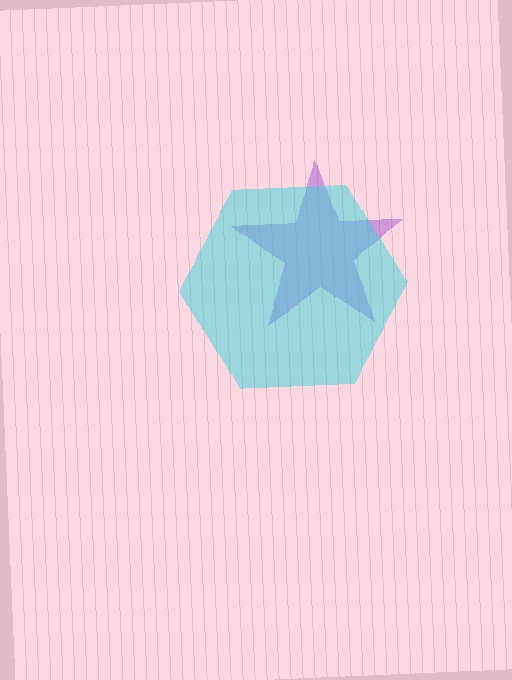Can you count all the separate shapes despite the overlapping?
Yes, there are 2 separate shapes.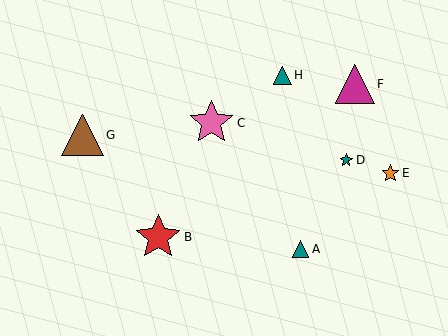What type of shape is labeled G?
Shape G is a brown triangle.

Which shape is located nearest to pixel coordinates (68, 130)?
The brown triangle (labeled G) at (82, 135) is nearest to that location.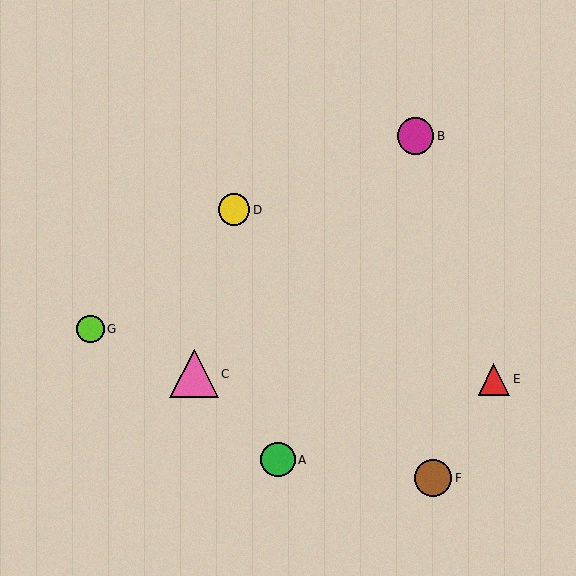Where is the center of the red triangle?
The center of the red triangle is at (494, 379).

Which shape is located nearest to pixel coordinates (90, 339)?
The lime circle (labeled G) at (91, 329) is nearest to that location.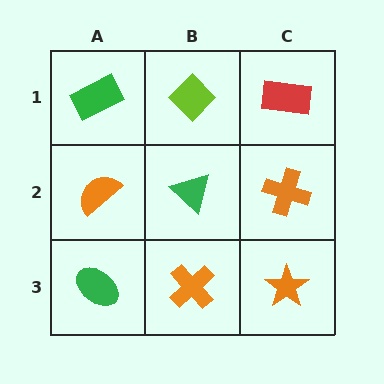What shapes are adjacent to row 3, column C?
An orange cross (row 2, column C), an orange cross (row 3, column B).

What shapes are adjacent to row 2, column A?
A green rectangle (row 1, column A), a green ellipse (row 3, column A), a green triangle (row 2, column B).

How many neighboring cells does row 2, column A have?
3.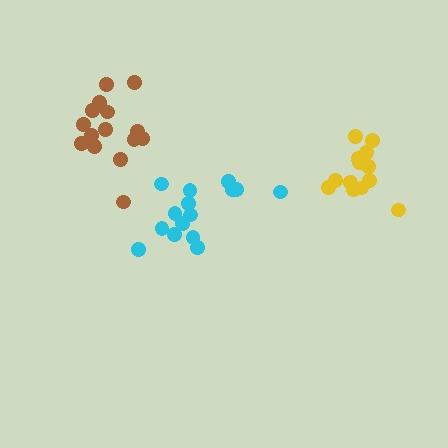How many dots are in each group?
Group 1: 15 dots, Group 2: 13 dots, Group 3: 15 dots (43 total).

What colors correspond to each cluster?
The clusters are colored: cyan, yellow, brown.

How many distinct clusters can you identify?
There are 3 distinct clusters.